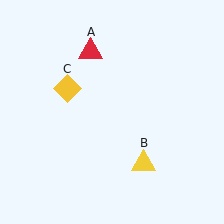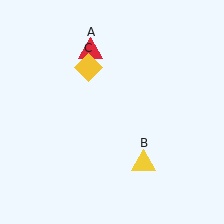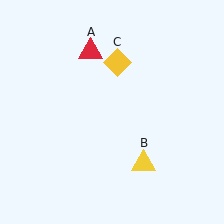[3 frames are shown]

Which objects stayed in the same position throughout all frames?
Red triangle (object A) and yellow triangle (object B) remained stationary.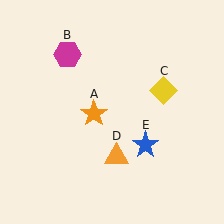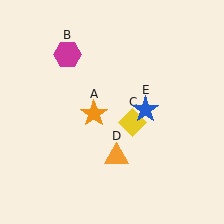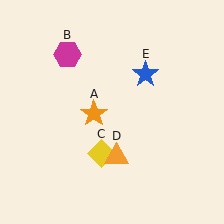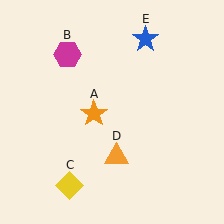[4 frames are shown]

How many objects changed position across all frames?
2 objects changed position: yellow diamond (object C), blue star (object E).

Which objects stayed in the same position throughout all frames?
Orange star (object A) and magenta hexagon (object B) and orange triangle (object D) remained stationary.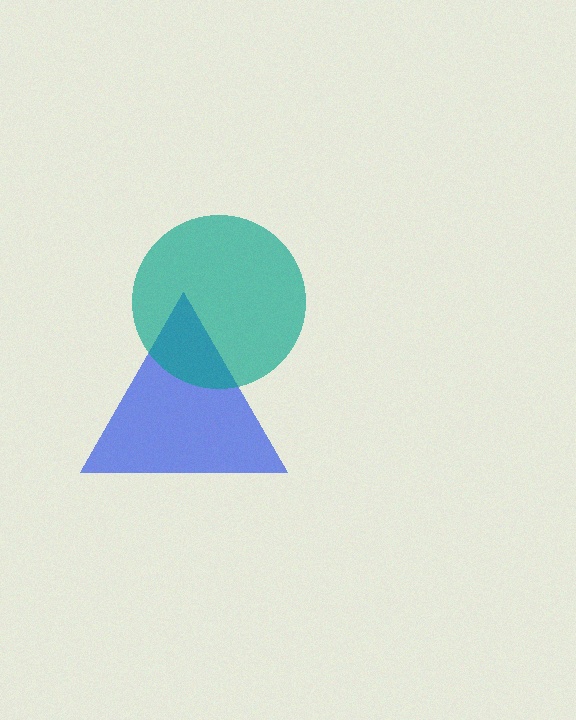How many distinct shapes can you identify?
There are 2 distinct shapes: a blue triangle, a teal circle.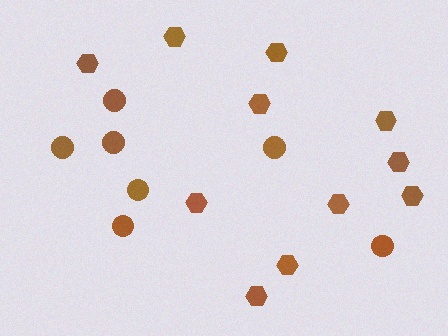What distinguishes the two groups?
There are 2 groups: one group of circles (7) and one group of hexagons (11).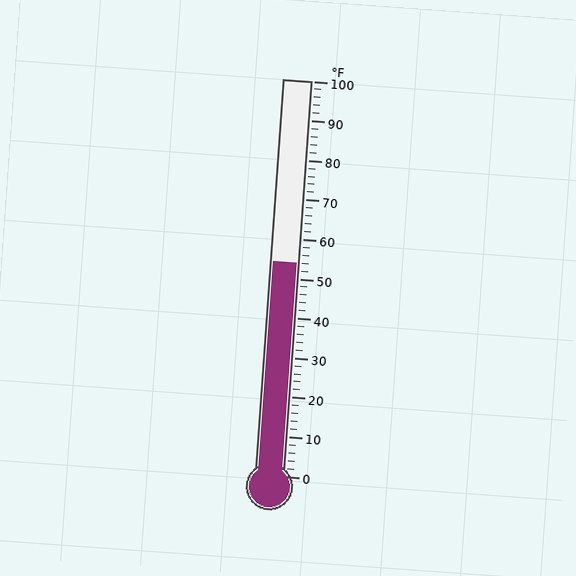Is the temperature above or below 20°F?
The temperature is above 20°F.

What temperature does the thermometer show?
The thermometer shows approximately 54°F.